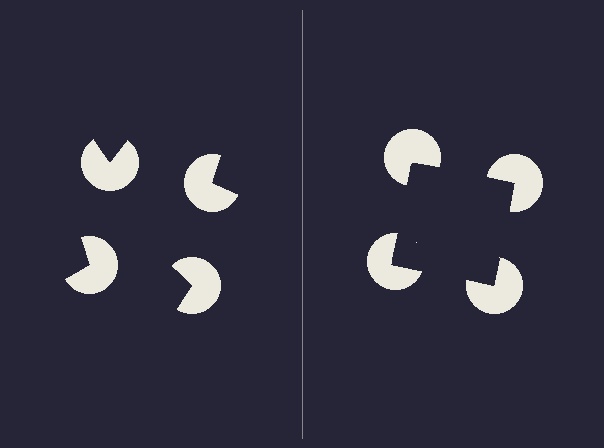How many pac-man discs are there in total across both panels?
8 — 4 on each side.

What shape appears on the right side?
An illusory square.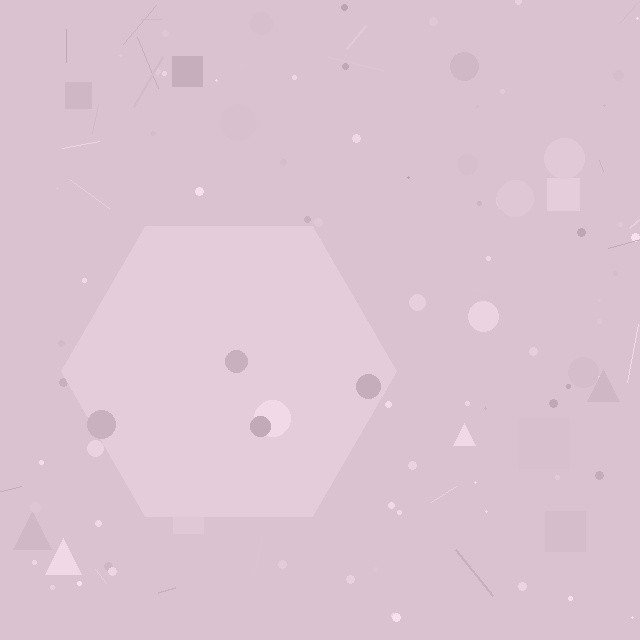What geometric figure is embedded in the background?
A hexagon is embedded in the background.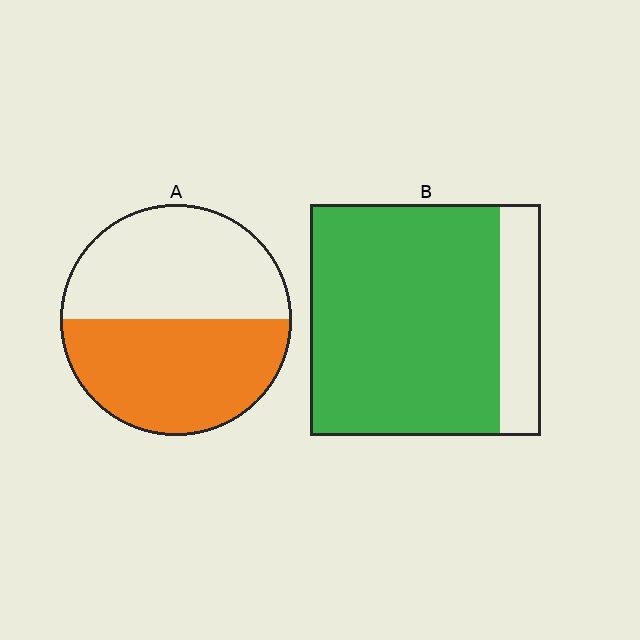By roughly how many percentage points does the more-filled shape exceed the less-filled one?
By roughly 30 percentage points (B over A).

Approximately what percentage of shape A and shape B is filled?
A is approximately 50% and B is approximately 80%.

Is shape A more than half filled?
Roughly half.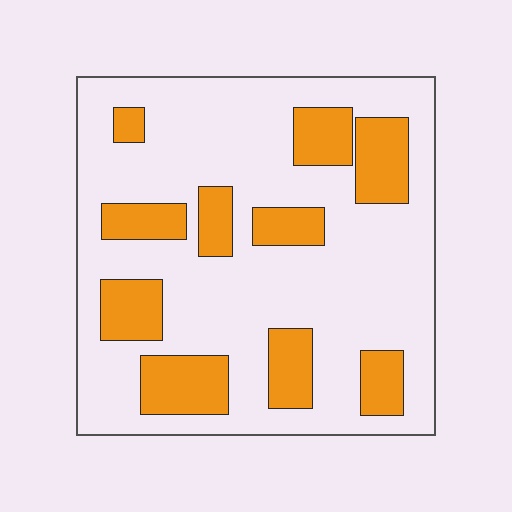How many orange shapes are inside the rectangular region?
10.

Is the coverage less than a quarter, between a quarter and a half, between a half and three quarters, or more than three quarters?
Between a quarter and a half.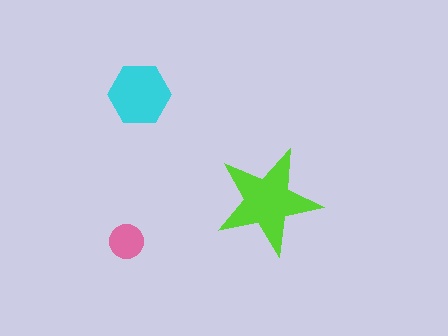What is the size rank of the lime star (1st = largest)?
1st.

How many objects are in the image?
There are 3 objects in the image.